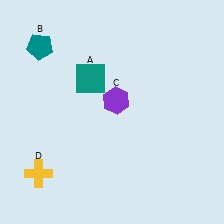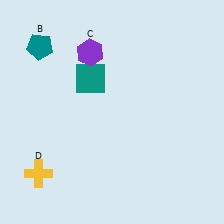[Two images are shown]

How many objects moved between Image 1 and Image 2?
1 object moved between the two images.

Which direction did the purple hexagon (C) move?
The purple hexagon (C) moved up.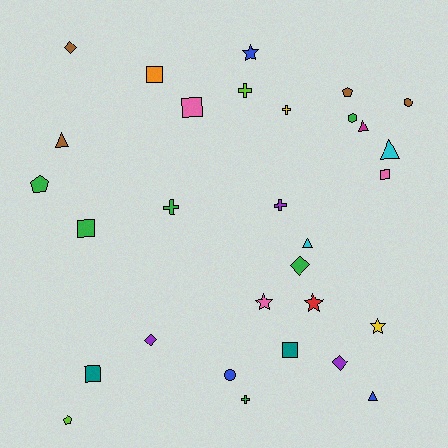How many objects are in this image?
There are 30 objects.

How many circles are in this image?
There are 2 circles.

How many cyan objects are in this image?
There are 2 cyan objects.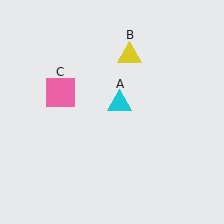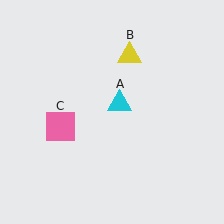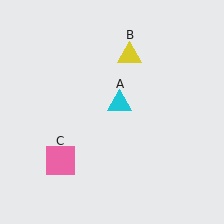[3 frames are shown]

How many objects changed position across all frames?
1 object changed position: pink square (object C).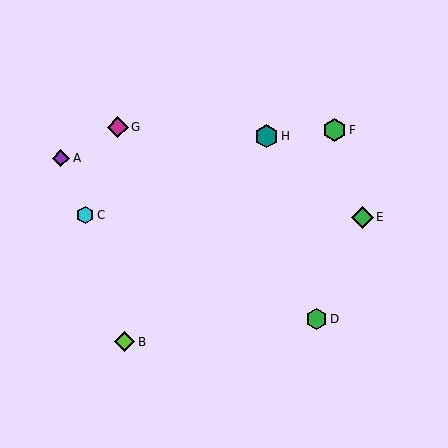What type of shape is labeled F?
Shape F is a green hexagon.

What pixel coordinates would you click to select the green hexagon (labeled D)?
Click at (316, 319) to select the green hexagon D.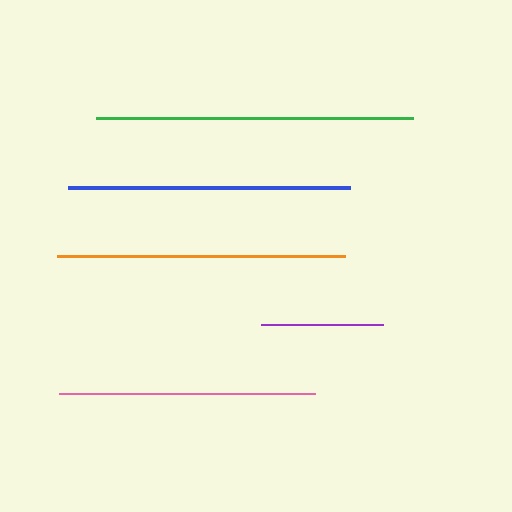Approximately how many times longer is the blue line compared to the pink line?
The blue line is approximately 1.1 times the length of the pink line.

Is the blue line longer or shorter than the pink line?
The blue line is longer than the pink line.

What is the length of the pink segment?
The pink segment is approximately 256 pixels long.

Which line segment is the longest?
The green line is the longest at approximately 317 pixels.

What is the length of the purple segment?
The purple segment is approximately 123 pixels long.